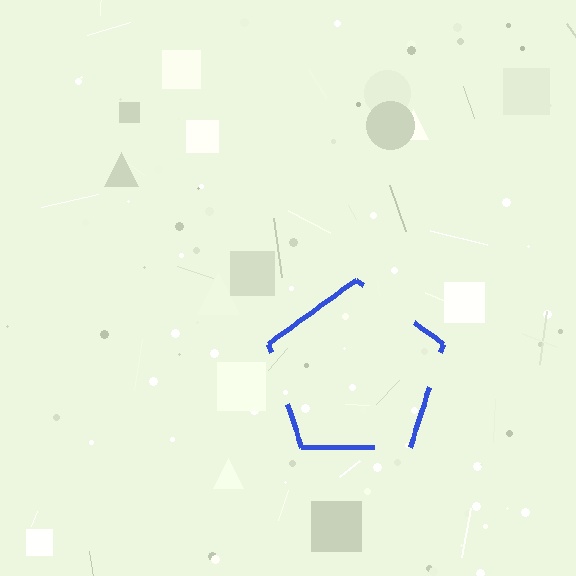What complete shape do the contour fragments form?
The contour fragments form a pentagon.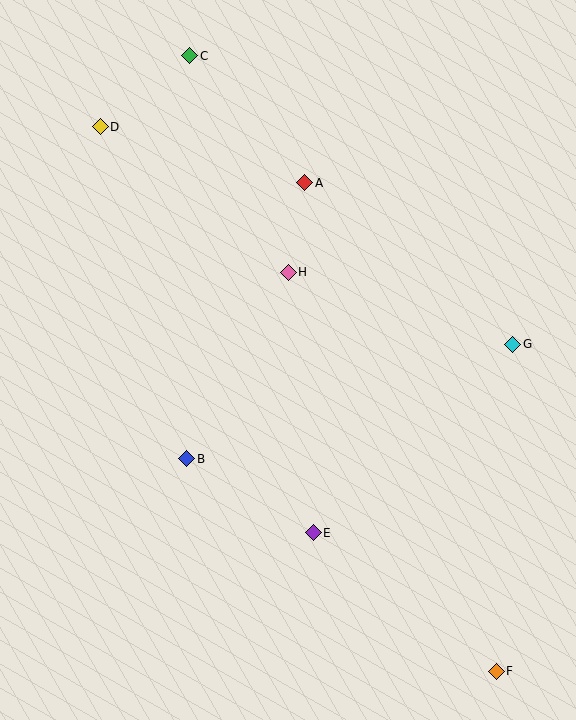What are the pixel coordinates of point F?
Point F is at (496, 671).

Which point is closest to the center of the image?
Point H at (288, 272) is closest to the center.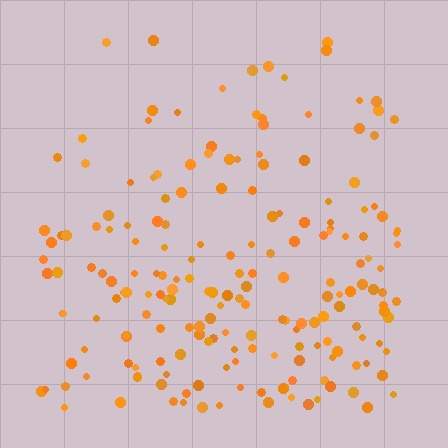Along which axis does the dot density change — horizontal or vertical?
Vertical.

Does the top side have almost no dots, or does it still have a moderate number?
Still a moderate number, just noticeably fewer than the bottom.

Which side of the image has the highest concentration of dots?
The bottom.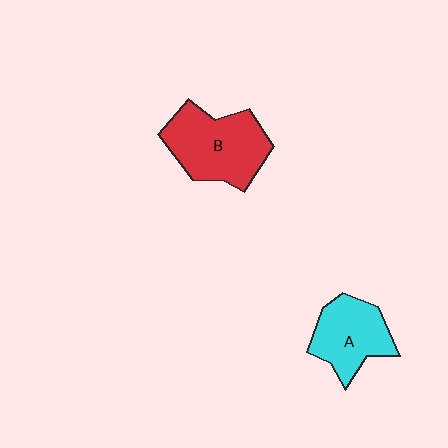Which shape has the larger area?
Shape B (red).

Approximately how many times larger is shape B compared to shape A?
Approximately 1.3 times.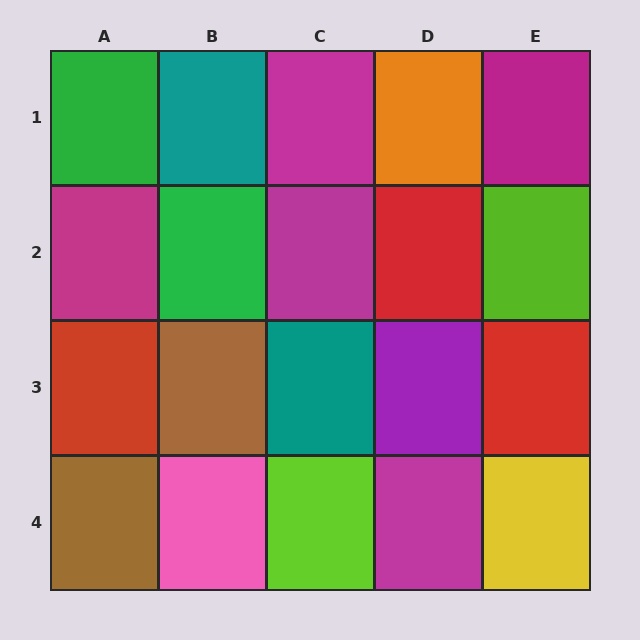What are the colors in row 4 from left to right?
Brown, pink, lime, magenta, yellow.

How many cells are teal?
2 cells are teal.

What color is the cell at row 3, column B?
Brown.